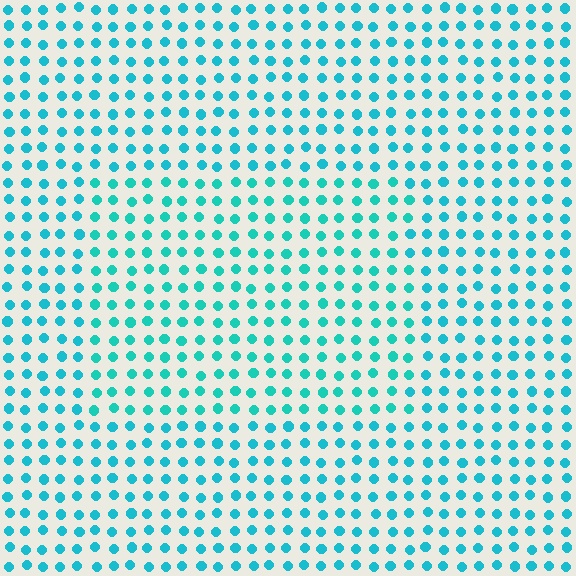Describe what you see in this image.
The image is filled with small cyan elements in a uniform arrangement. A rectangle-shaped region is visible where the elements are tinted to a slightly different hue, forming a subtle color boundary.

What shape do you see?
I see a rectangle.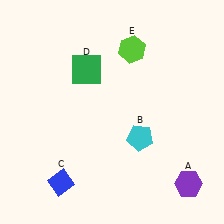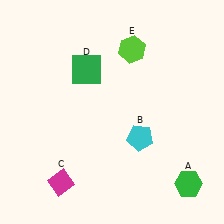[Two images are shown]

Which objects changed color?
A changed from purple to green. C changed from blue to magenta.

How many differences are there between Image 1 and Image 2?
There are 2 differences between the two images.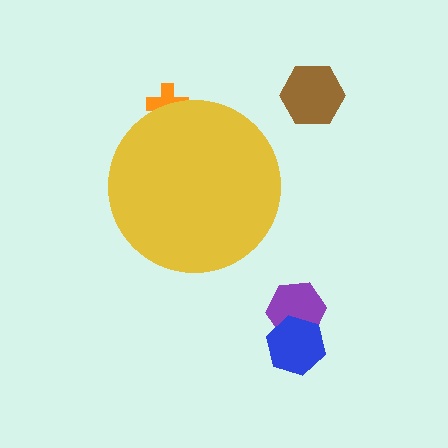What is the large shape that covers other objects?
A yellow circle.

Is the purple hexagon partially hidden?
No, the purple hexagon is fully visible.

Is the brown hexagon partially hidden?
No, the brown hexagon is fully visible.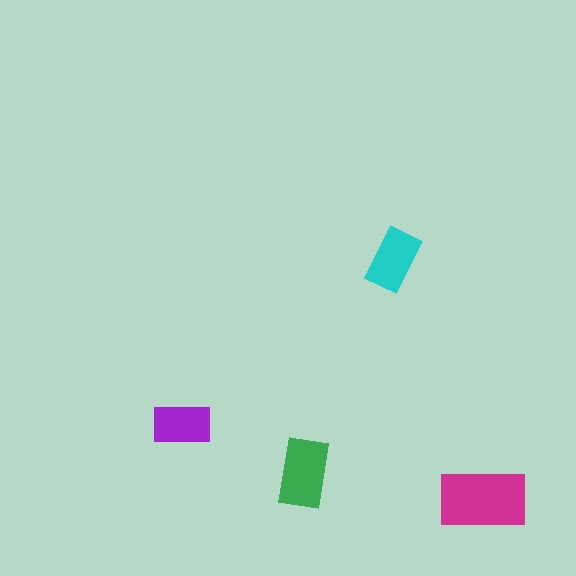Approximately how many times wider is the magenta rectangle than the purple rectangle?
About 1.5 times wider.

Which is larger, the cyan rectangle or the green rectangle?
The green one.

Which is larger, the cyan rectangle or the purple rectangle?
The cyan one.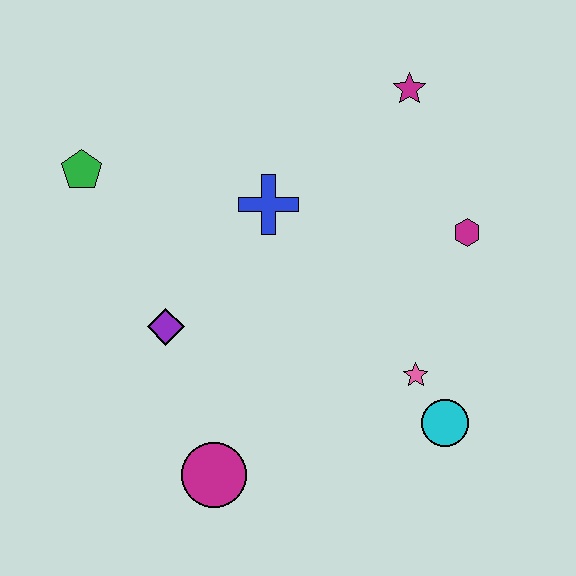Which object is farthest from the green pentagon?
The cyan circle is farthest from the green pentagon.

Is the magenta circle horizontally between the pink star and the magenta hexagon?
No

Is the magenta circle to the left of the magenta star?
Yes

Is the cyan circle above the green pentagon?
No